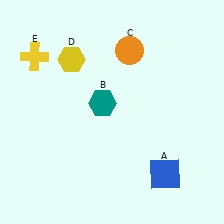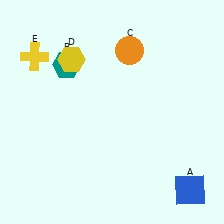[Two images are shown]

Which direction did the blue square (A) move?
The blue square (A) moved right.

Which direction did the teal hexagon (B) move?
The teal hexagon (B) moved up.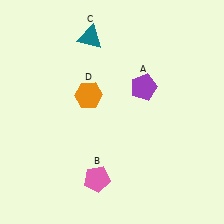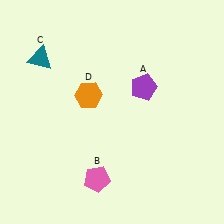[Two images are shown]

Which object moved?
The teal triangle (C) moved left.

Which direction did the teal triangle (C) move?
The teal triangle (C) moved left.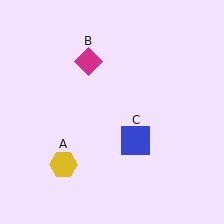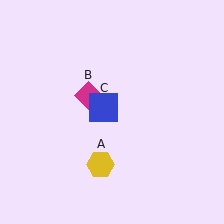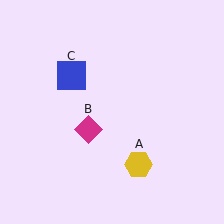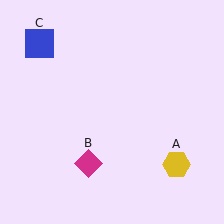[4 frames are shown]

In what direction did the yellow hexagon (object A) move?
The yellow hexagon (object A) moved right.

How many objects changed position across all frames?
3 objects changed position: yellow hexagon (object A), magenta diamond (object B), blue square (object C).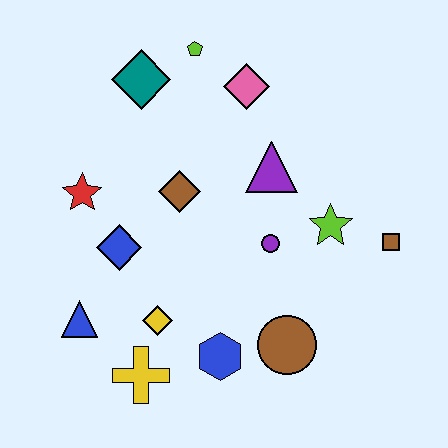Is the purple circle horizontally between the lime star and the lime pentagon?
Yes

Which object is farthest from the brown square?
The blue triangle is farthest from the brown square.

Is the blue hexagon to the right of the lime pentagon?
Yes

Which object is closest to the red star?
The blue diamond is closest to the red star.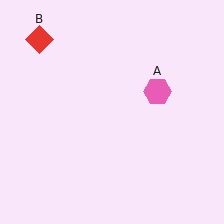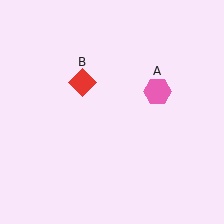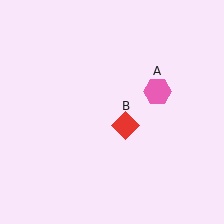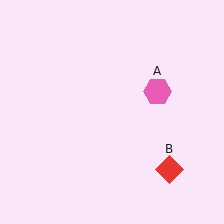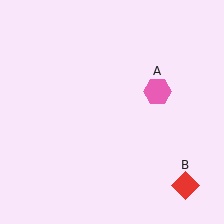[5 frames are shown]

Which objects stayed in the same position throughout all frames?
Pink hexagon (object A) remained stationary.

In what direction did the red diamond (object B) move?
The red diamond (object B) moved down and to the right.